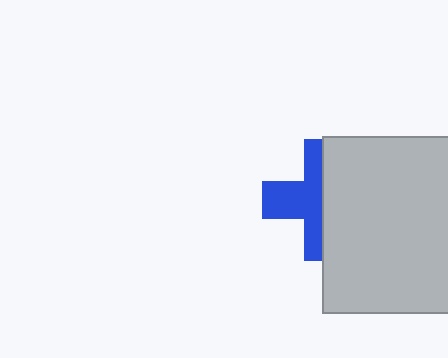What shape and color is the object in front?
The object in front is a light gray square.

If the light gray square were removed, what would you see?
You would see the complete blue cross.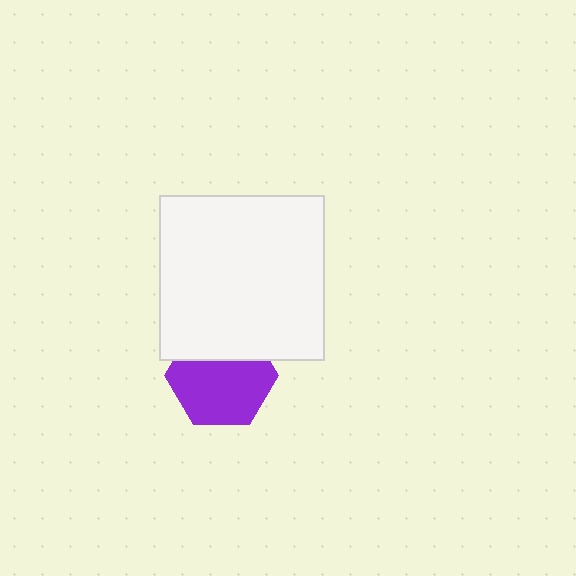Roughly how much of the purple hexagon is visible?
Most of it is visible (roughly 67%).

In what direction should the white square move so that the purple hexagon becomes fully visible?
The white square should move up. That is the shortest direction to clear the overlap and leave the purple hexagon fully visible.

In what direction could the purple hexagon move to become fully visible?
The purple hexagon could move down. That would shift it out from behind the white square entirely.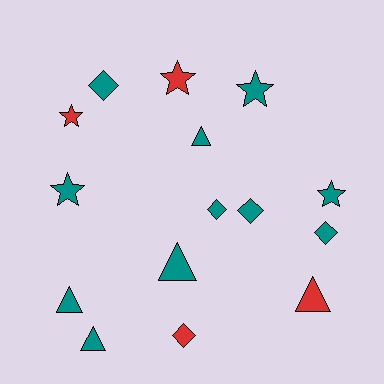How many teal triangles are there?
There are 4 teal triangles.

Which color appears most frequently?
Teal, with 11 objects.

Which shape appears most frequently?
Star, with 5 objects.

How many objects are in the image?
There are 15 objects.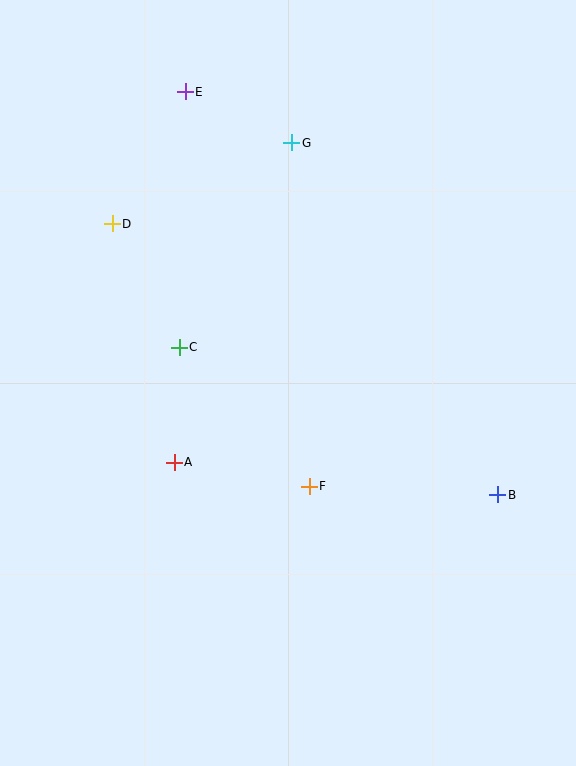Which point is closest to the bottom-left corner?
Point A is closest to the bottom-left corner.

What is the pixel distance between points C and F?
The distance between C and F is 190 pixels.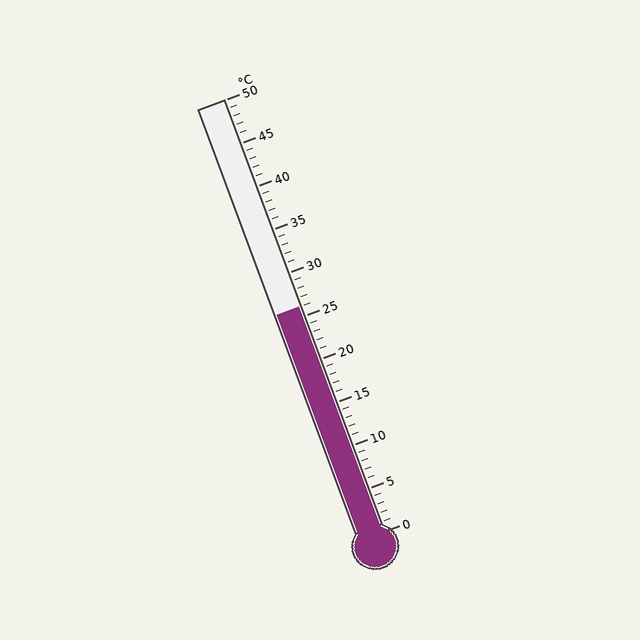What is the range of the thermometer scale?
The thermometer scale ranges from 0°C to 50°C.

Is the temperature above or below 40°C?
The temperature is below 40°C.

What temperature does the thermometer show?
The thermometer shows approximately 26°C.